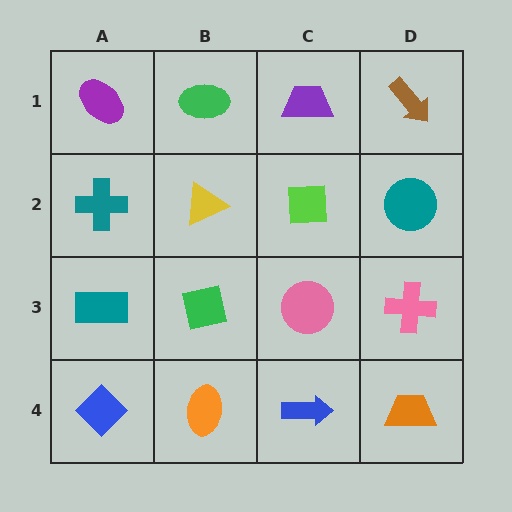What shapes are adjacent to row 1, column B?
A yellow triangle (row 2, column B), a purple ellipse (row 1, column A), a purple trapezoid (row 1, column C).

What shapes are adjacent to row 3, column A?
A teal cross (row 2, column A), a blue diamond (row 4, column A), a green square (row 3, column B).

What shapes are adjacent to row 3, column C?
A lime square (row 2, column C), a blue arrow (row 4, column C), a green square (row 3, column B), a pink cross (row 3, column D).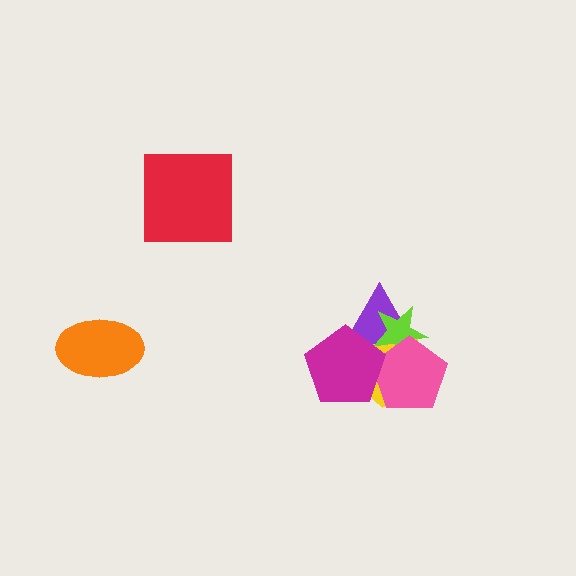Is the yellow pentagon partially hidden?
Yes, it is partially covered by another shape.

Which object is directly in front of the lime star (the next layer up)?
The pink pentagon is directly in front of the lime star.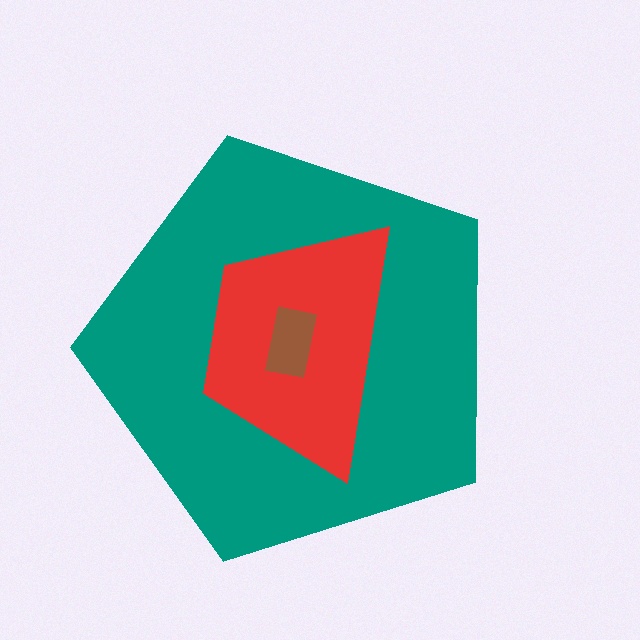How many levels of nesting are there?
3.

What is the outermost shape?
The teal pentagon.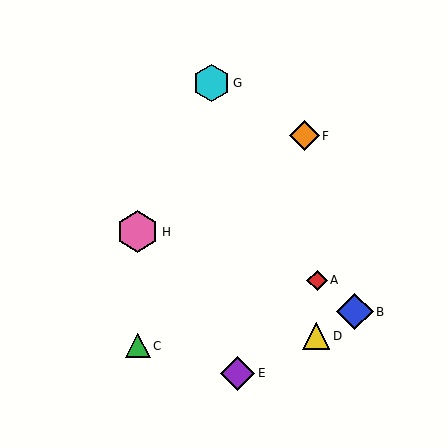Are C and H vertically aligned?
Yes, both are at x≈138.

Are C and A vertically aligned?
No, C is at x≈138 and A is at x≈317.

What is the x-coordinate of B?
Object B is at x≈355.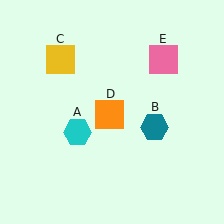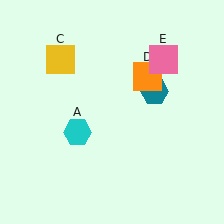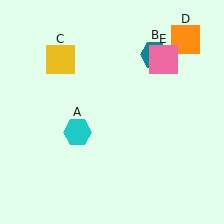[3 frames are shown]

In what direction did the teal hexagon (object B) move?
The teal hexagon (object B) moved up.